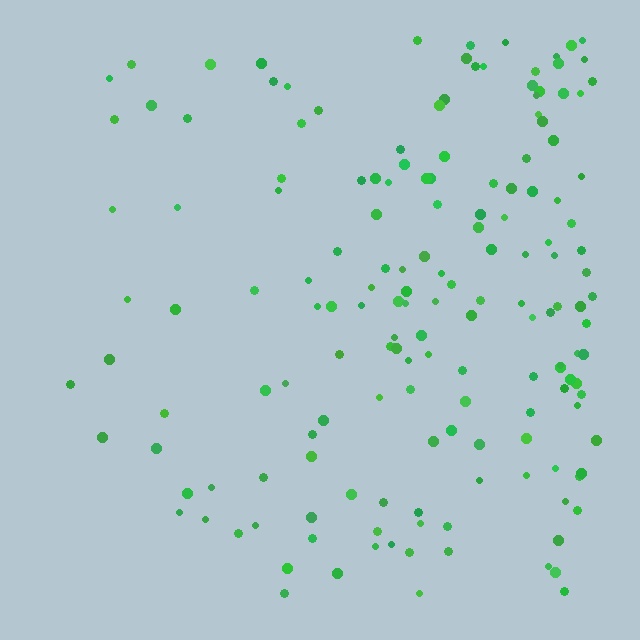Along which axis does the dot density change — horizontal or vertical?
Horizontal.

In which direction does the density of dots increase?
From left to right, with the right side densest.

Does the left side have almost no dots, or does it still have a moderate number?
Still a moderate number, just noticeably fewer than the right.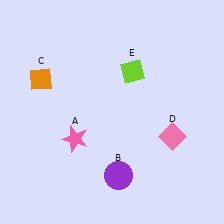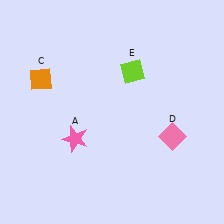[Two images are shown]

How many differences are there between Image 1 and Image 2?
There is 1 difference between the two images.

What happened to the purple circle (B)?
The purple circle (B) was removed in Image 2. It was in the bottom-right area of Image 1.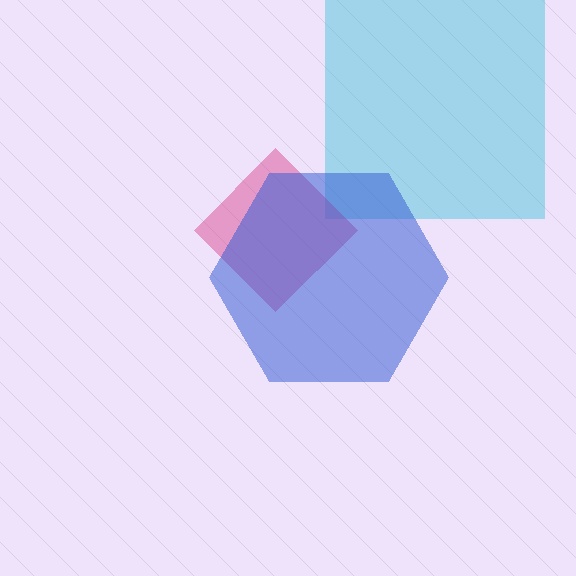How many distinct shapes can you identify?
There are 3 distinct shapes: a cyan square, a magenta diamond, a blue hexagon.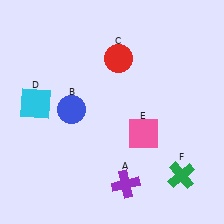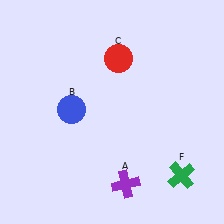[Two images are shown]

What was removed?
The pink square (E), the cyan square (D) were removed in Image 2.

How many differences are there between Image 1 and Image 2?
There are 2 differences between the two images.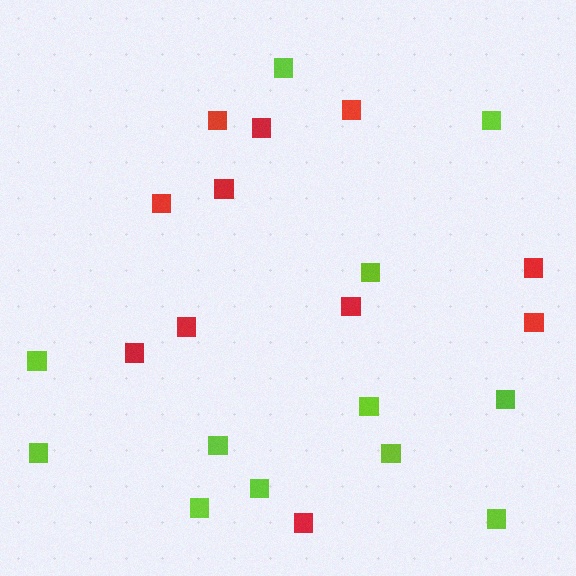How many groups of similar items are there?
There are 2 groups: one group of red squares (11) and one group of lime squares (12).